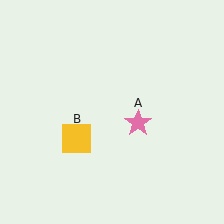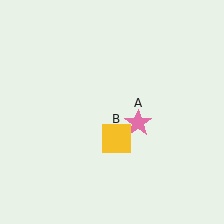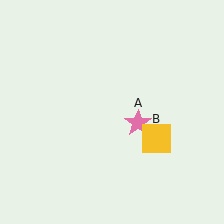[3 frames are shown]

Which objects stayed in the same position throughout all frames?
Pink star (object A) remained stationary.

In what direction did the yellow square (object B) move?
The yellow square (object B) moved right.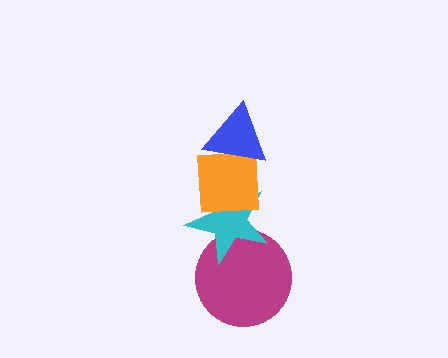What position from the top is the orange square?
The orange square is 2nd from the top.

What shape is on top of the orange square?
The blue triangle is on top of the orange square.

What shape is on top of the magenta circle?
The cyan star is on top of the magenta circle.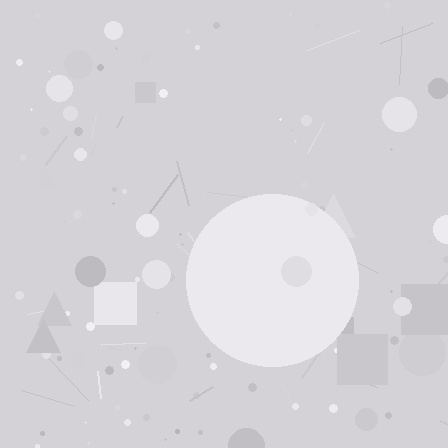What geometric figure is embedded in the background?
A circle is embedded in the background.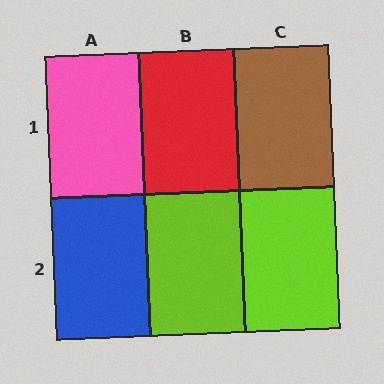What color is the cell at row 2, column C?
Lime.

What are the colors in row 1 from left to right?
Pink, red, brown.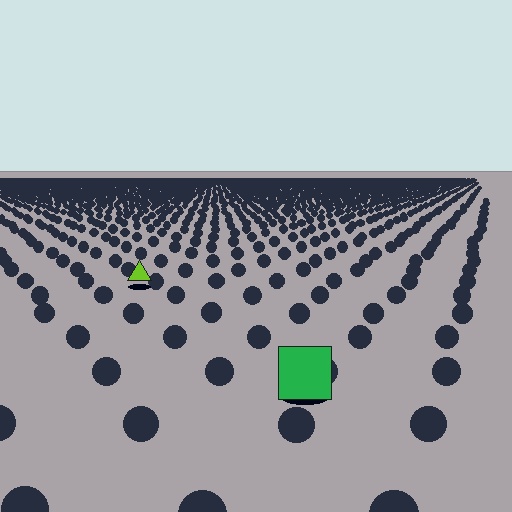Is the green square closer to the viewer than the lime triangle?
Yes. The green square is closer — you can tell from the texture gradient: the ground texture is coarser near it.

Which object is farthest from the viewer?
The lime triangle is farthest from the viewer. It appears smaller and the ground texture around it is denser.